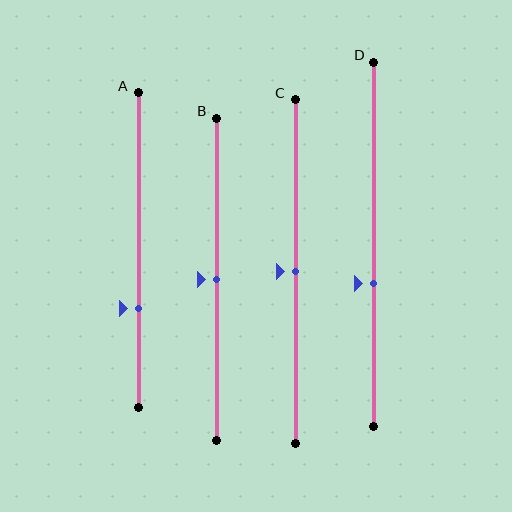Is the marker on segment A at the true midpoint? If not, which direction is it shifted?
No, the marker on segment A is shifted downward by about 19% of the segment length.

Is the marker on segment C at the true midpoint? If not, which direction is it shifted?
Yes, the marker on segment C is at the true midpoint.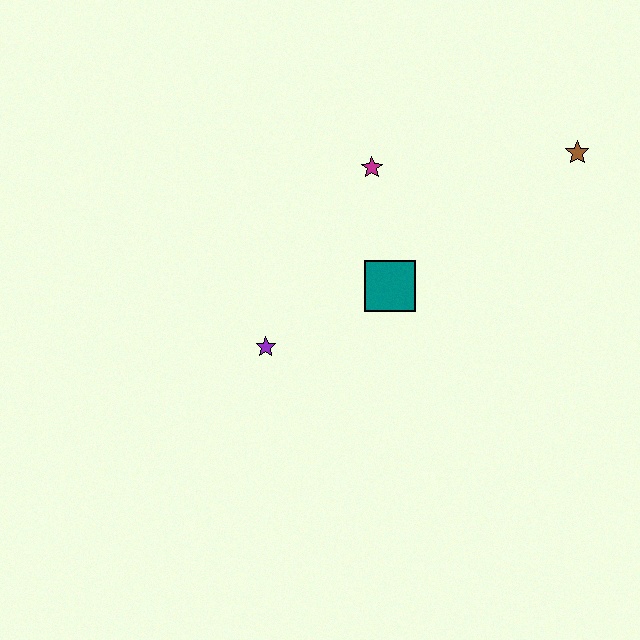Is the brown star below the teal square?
No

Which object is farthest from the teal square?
The brown star is farthest from the teal square.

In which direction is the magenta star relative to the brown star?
The magenta star is to the left of the brown star.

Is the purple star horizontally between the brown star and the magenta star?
No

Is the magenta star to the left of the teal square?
Yes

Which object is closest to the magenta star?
The teal square is closest to the magenta star.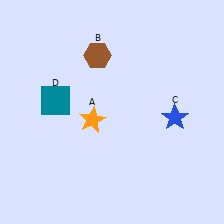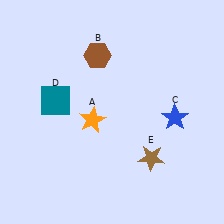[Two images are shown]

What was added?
A brown star (E) was added in Image 2.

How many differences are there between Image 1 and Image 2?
There is 1 difference between the two images.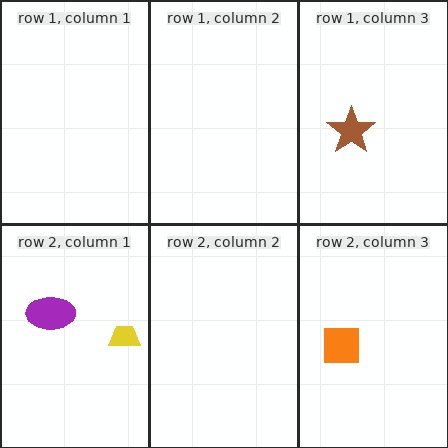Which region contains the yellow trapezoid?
The row 2, column 1 region.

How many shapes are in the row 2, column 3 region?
1.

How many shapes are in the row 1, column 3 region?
1.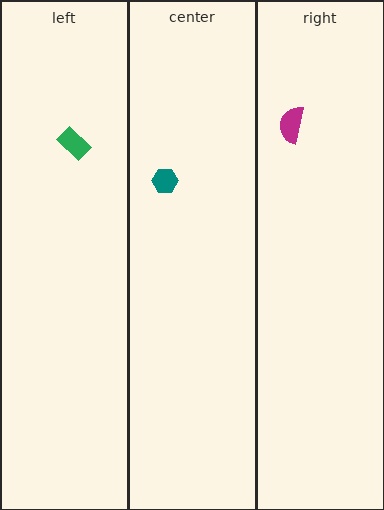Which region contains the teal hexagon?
The center region.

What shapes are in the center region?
The teal hexagon.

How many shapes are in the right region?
1.